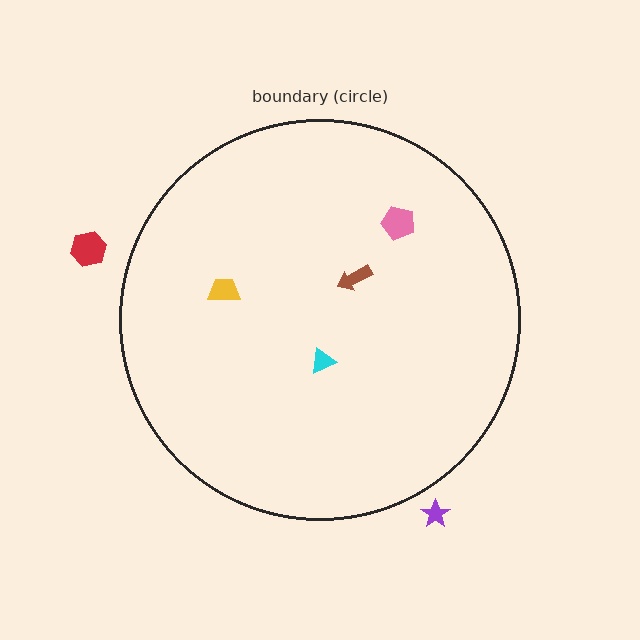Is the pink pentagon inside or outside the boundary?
Inside.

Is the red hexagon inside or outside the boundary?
Outside.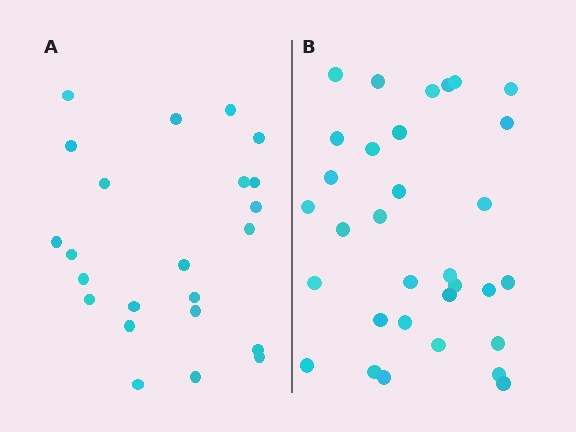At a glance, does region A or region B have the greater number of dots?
Region B (the right region) has more dots.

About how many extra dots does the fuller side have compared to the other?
Region B has roughly 8 or so more dots than region A.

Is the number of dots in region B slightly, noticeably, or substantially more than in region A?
Region B has noticeably more, but not dramatically so. The ratio is roughly 1.4 to 1.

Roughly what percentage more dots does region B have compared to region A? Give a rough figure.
About 40% more.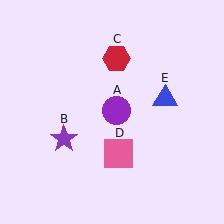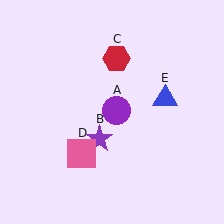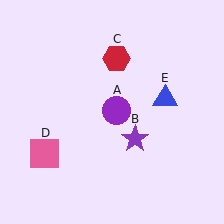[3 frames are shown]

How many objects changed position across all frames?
2 objects changed position: purple star (object B), pink square (object D).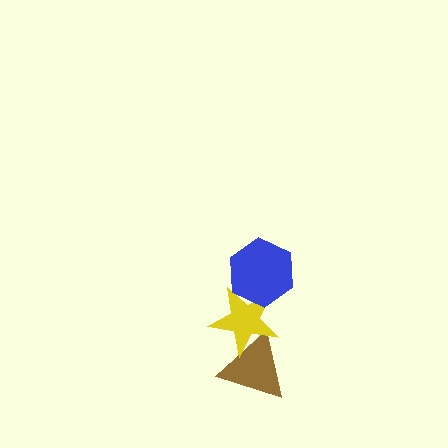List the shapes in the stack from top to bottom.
From top to bottom: the blue hexagon, the yellow star, the brown triangle.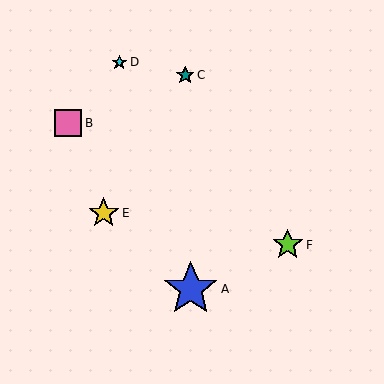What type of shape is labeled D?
Shape D is a cyan star.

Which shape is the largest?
The blue star (labeled A) is the largest.